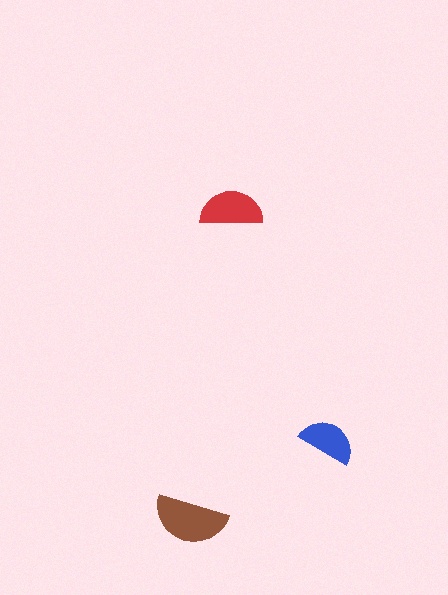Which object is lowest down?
The brown semicircle is bottommost.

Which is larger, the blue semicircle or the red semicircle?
The red one.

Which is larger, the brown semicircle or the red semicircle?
The brown one.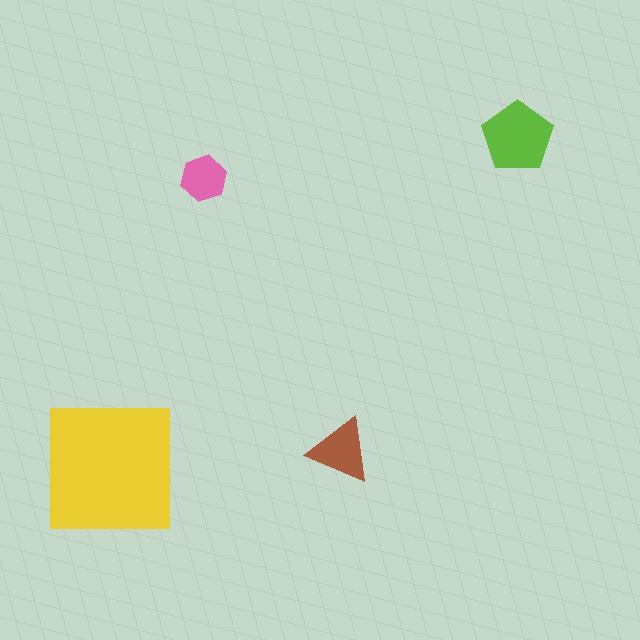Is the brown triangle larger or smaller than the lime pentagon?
Smaller.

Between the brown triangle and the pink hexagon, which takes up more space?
The brown triangle.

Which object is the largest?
The yellow square.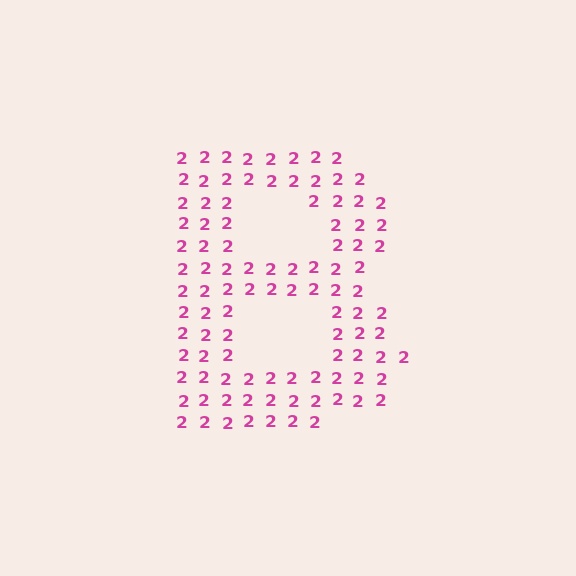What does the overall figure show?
The overall figure shows the letter B.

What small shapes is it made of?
It is made of small digit 2's.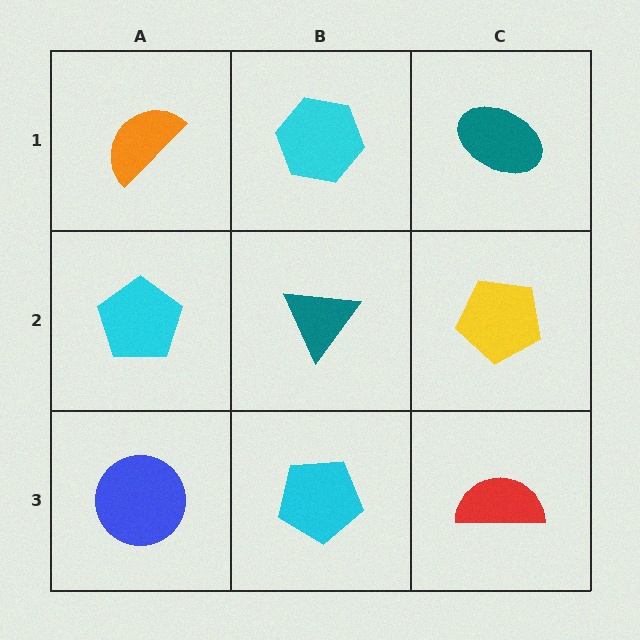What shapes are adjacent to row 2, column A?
An orange semicircle (row 1, column A), a blue circle (row 3, column A), a teal triangle (row 2, column B).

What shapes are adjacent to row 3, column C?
A yellow pentagon (row 2, column C), a cyan pentagon (row 3, column B).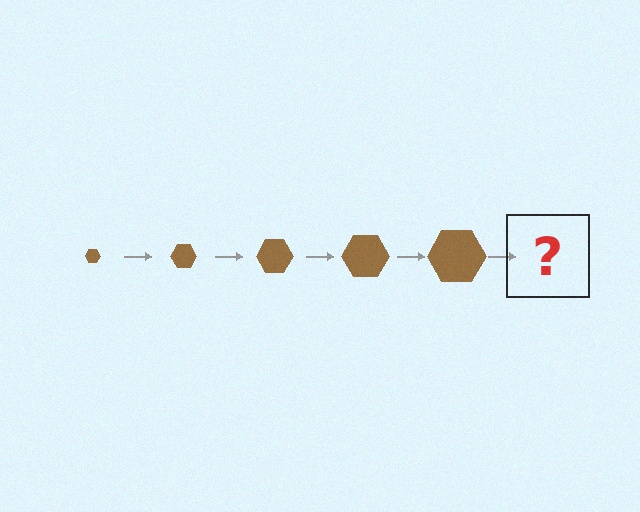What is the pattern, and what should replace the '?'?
The pattern is that the hexagon gets progressively larger each step. The '?' should be a brown hexagon, larger than the previous one.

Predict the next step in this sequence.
The next step is a brown hexagon, larger than the previous one.